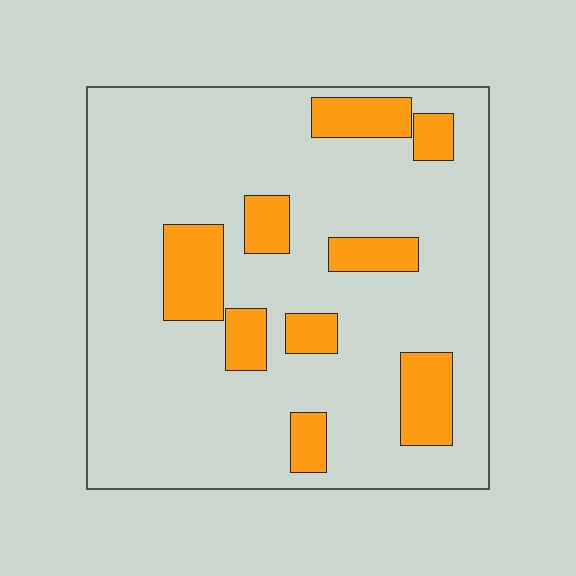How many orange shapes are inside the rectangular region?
9.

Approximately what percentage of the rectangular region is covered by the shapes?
Approximately 20%.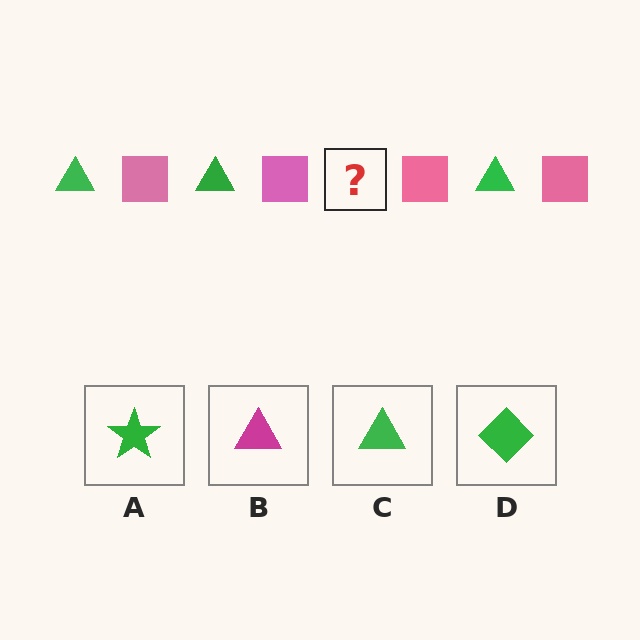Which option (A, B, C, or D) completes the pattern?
C.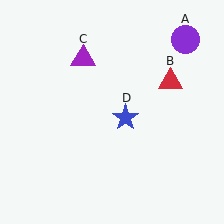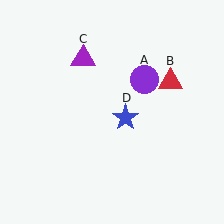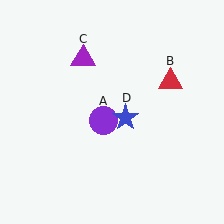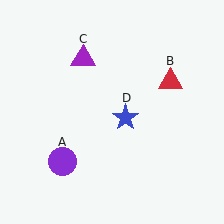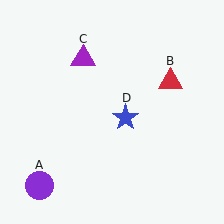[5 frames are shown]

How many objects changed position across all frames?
1 object changed position: purple circle (object A).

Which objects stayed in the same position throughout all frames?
Red triangle (object B) and purple triangle (object C) and blue star (object D) remained stationary.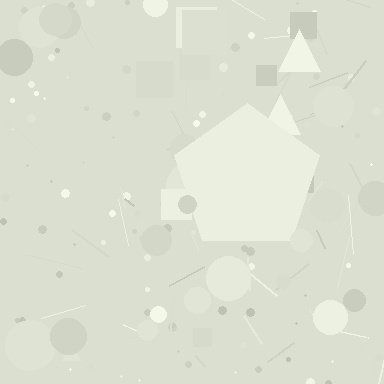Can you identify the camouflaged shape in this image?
The camouflaged shape is a pentagon.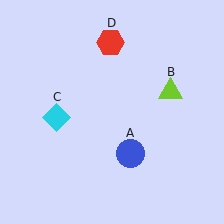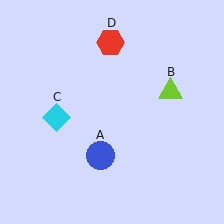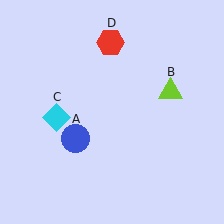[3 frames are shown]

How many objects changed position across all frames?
1 object changed position: blue circle (object A).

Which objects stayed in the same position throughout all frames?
Lime triangle (object B) and cyan diamond (object C) and red hexagon (object D) remained stationary.